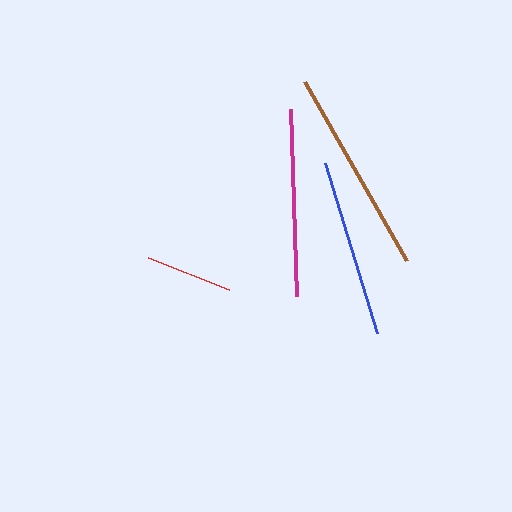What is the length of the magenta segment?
The magenta segment is approximately 187 pixels long.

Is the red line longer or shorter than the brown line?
The brown line is longer than the red line.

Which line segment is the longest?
The brown line is the longest at approximately 206 pixels.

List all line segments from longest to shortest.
From longest to shortest: brown, magenta, blue, red.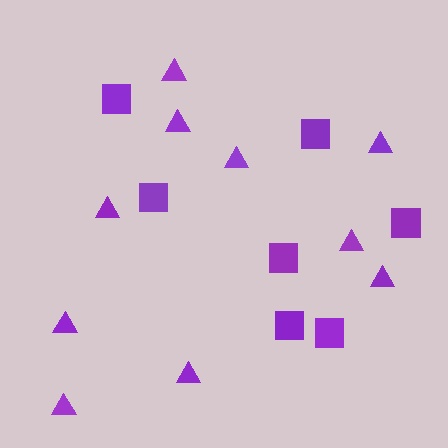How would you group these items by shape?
There are 2 groups: one group of triangles (10) and one group of squares (7).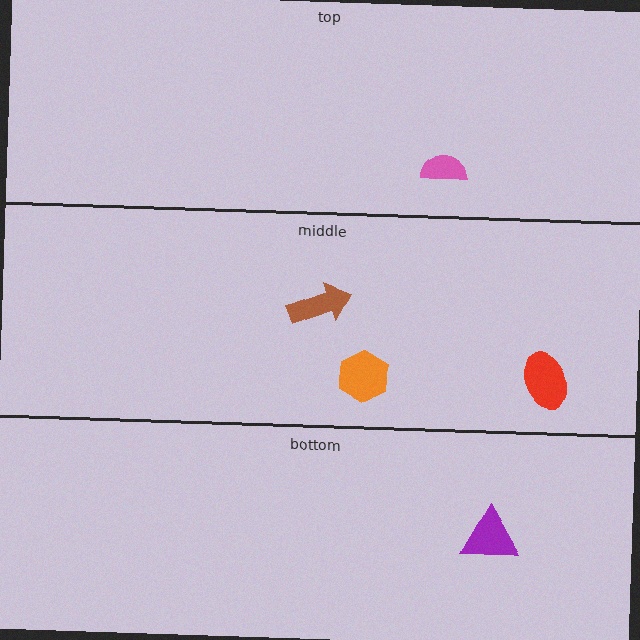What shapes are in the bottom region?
The purple triangle.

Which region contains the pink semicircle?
The top region.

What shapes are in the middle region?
The orange hexagon, the brown arrow, the red ellipse.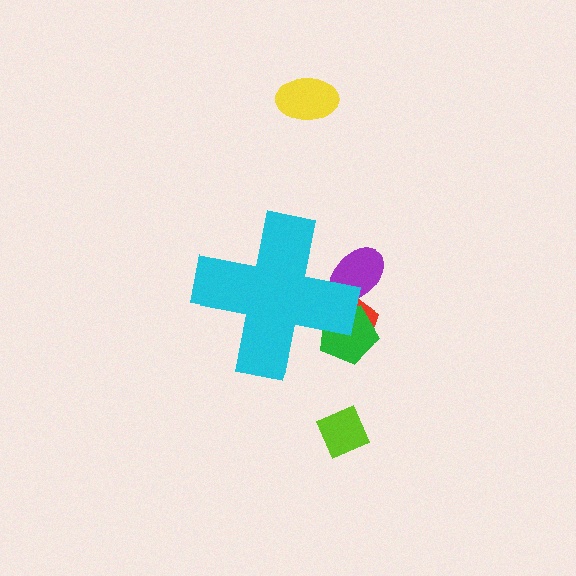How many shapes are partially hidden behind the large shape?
3 shapes are partially hidden.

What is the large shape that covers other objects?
A cyan cross.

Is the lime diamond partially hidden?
No, the lime diamond is fully visible.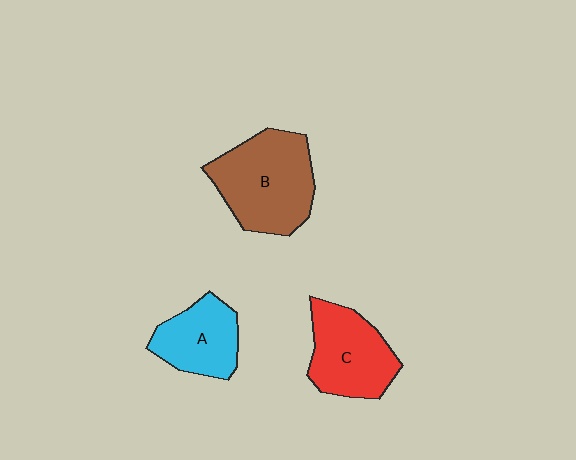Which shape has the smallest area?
Shape A (cyan).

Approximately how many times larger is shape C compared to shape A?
Approximately 1.2 times.